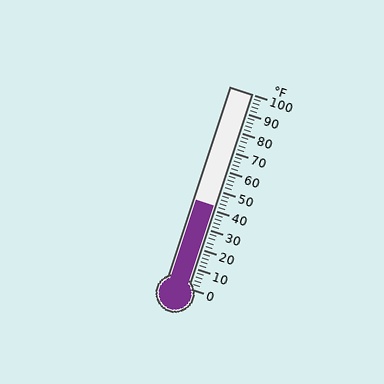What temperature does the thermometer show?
The thermometer shows approximately 42°F.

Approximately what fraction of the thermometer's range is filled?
The thermometer is filled to approximately 40% of its range.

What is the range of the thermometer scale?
The thermometer scale ranges from 0°F to 100°F.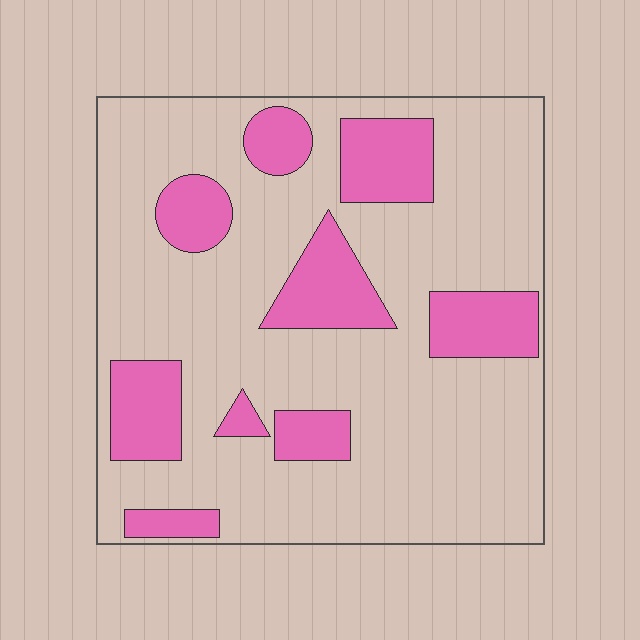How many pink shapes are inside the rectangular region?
9.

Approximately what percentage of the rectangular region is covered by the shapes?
Approximately 25%.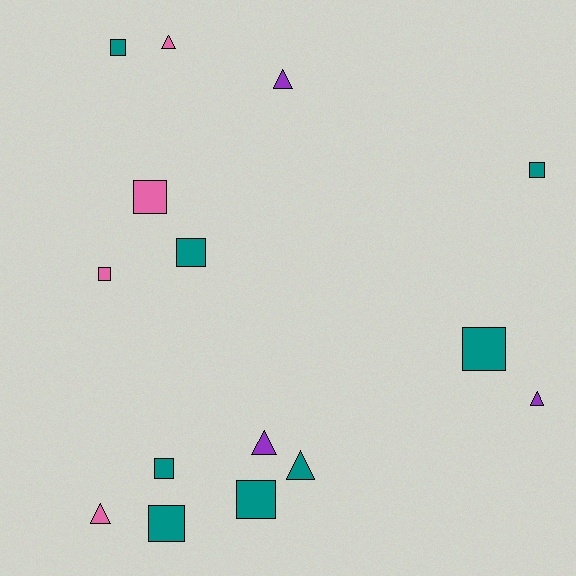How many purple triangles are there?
There are 3 purple triangles.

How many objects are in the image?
There are 15 objects.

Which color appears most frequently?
Teal, with 8 objects.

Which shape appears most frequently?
Square, with 9 objects.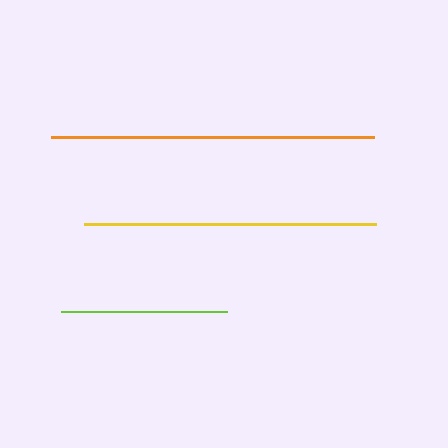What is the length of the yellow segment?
The yellow segment is approximately 292 pixels long.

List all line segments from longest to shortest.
From longest to shortest: orange, yellow, lime.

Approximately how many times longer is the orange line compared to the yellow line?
The orange line is approximately 1.1 times the length of the yellow line.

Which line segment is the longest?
The orange line is the longest at approximately 323 pixels.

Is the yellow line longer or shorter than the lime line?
The yellow line is longer than the lime line.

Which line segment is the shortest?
The lime line is the shortest at approximately 166 pixels.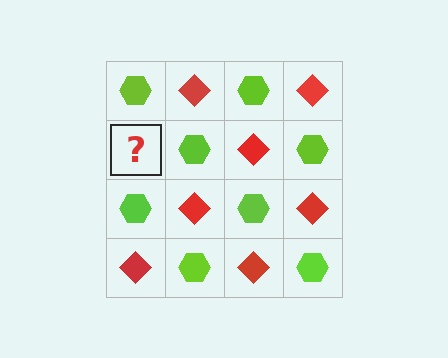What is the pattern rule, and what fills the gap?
The rule is that it alternates lime hexagon and red diamond in a checkerboard pattern. The gap should be filled with a red diamond.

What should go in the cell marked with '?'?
The missing cell should contain a red diamond.